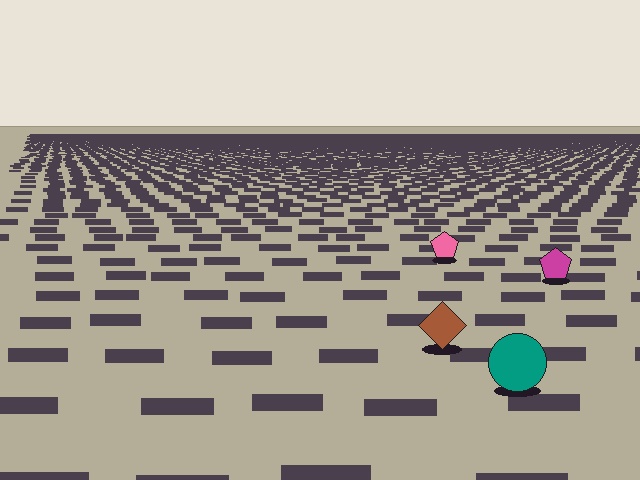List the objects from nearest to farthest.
From nearest to farthest: the teal circle, the brown diamond, the magenta pentagon, the pink pentagon.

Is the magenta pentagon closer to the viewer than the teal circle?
No. The teal circle is closer — you can tell from the texture gradient: the ground texture is coarser near it.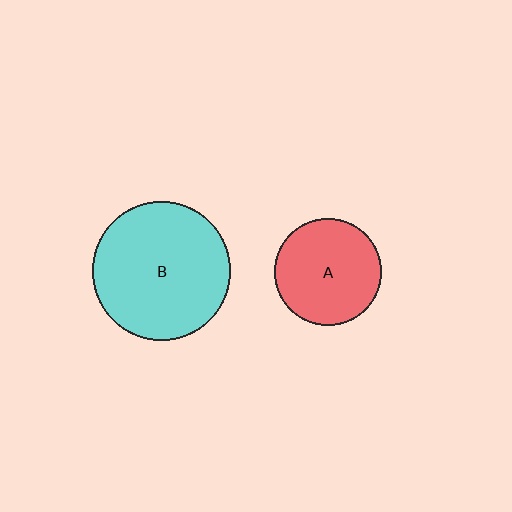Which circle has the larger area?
Circle B (cyan).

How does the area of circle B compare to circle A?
Approximately 1.7 times.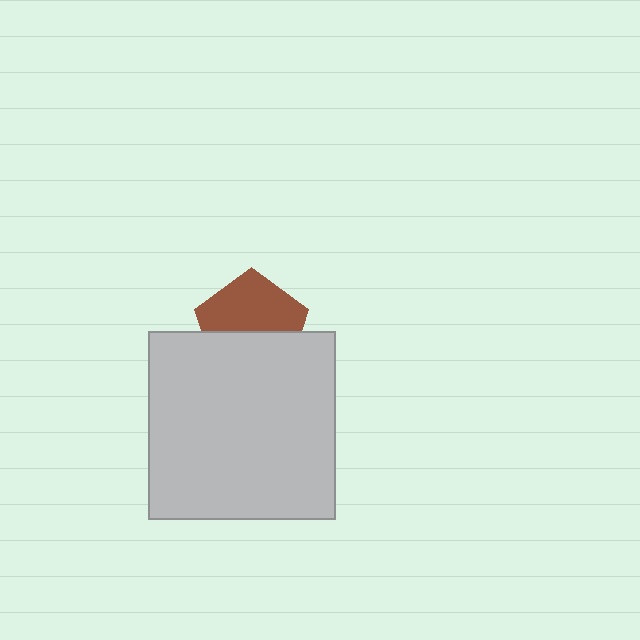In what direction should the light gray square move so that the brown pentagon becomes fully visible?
The light gray square should move down. That is the shortest direction to clear the overlap and leave the brown pentagon fully visible.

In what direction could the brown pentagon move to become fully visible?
The brown pentagon could move up. That would shift it out from behind the light gray square entirely.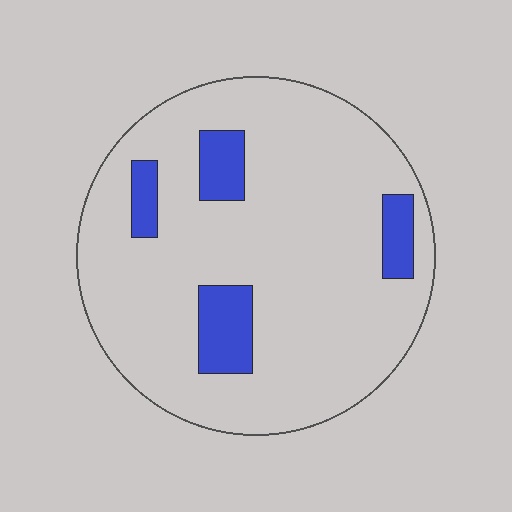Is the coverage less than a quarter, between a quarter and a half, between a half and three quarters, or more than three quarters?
Less than a quarter.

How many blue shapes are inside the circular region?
4.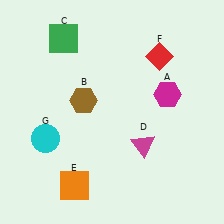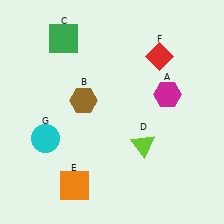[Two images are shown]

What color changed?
The triangle (D) changed from magenta in Image 1 to lime in Image 2.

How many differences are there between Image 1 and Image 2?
There is 1 difference between the two images.